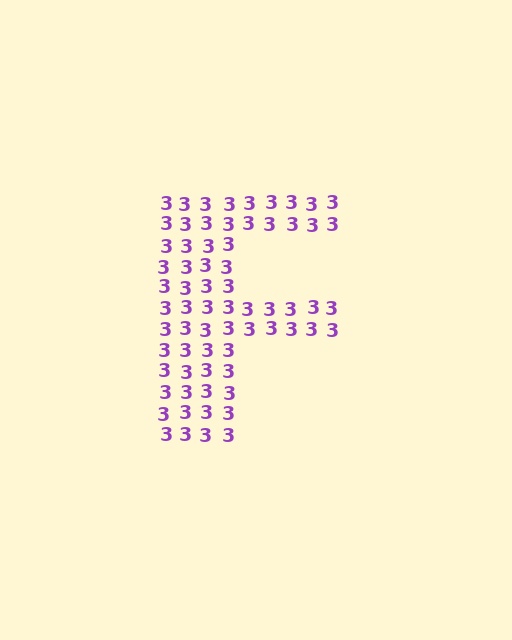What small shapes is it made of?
It is made of small digit 3's.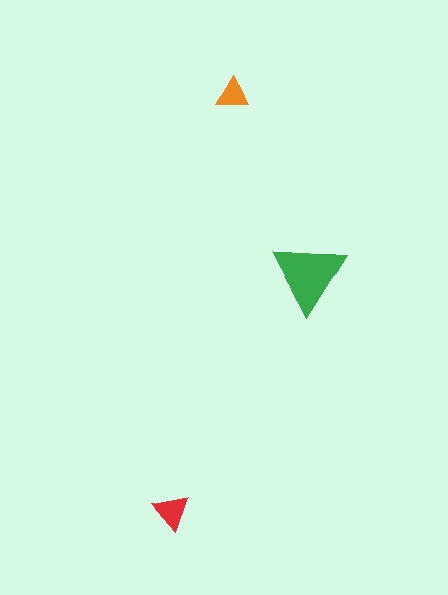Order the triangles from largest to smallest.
the green one, the red one, the orange one.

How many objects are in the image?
There are 3 objects in the image.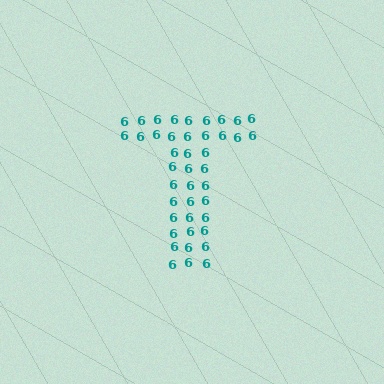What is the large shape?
The large shape is the letter T.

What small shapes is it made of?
It is made of small digit 6's.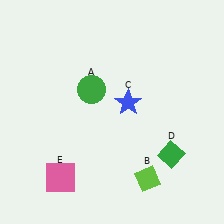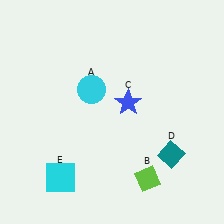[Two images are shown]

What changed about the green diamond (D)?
In Image 1, D is green. In Image 2, it changed to teal.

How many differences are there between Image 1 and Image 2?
There are 3 differences between the two images.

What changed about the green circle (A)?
In Image 1, A is green. In Image 2, it changed to cyan.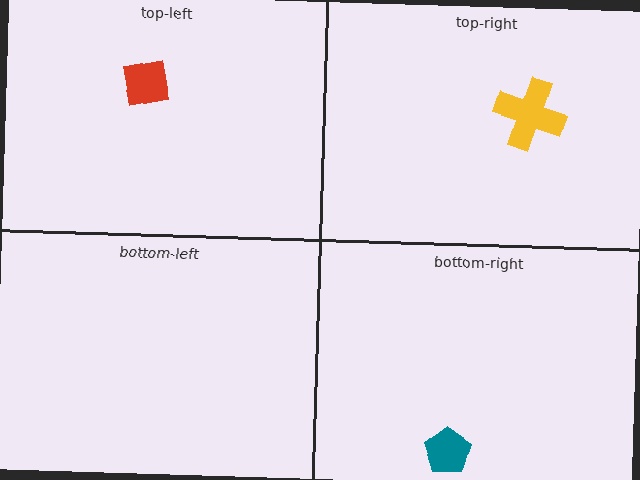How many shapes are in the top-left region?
1.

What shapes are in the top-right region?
The yellow cross.